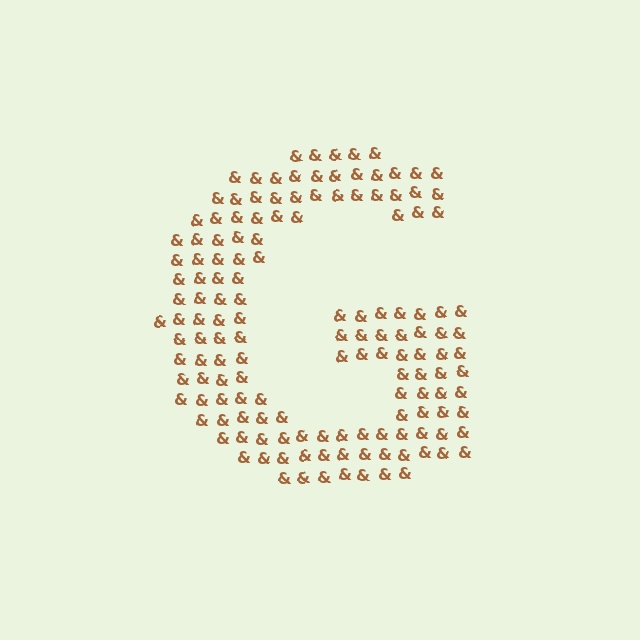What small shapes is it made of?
It is made of small ampersands.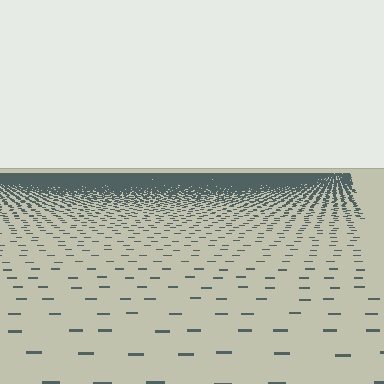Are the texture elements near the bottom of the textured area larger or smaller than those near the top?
Larger. Near the bottom, elements are closer to the viewer and appear at a bigger on-screen size.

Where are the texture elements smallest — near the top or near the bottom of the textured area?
Near the top.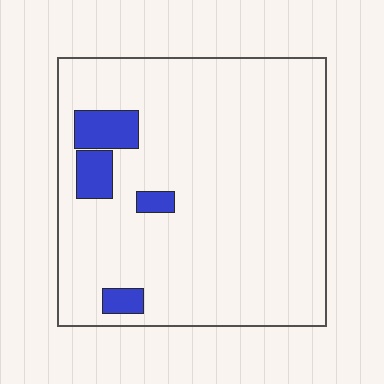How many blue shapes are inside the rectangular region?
4.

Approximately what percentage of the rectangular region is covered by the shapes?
Approximately 10%.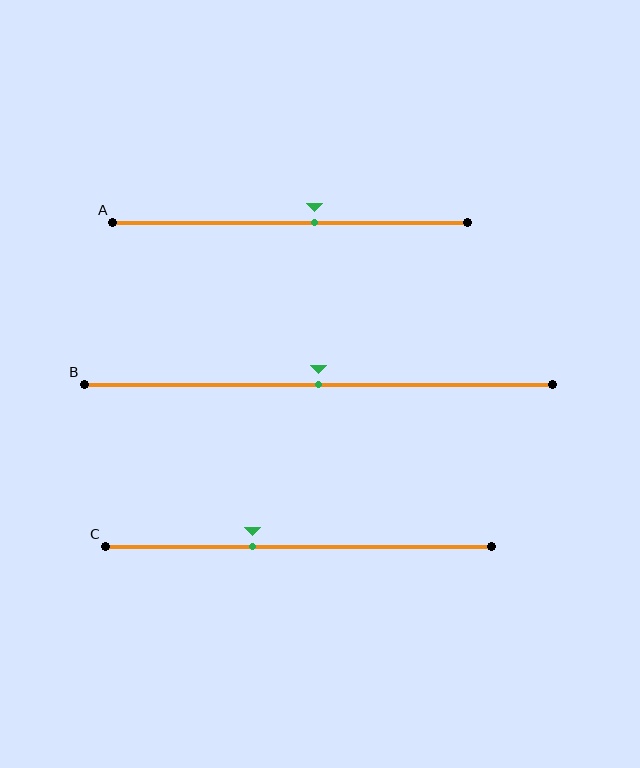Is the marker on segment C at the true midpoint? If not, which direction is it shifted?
No, the marker on segment C is shifted to the left by about 12% of the segment length.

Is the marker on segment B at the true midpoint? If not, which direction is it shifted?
Yes, the marker on segment B is at the true midpoint.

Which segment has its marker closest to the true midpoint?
Segment B has its marker closest to the true midpoint.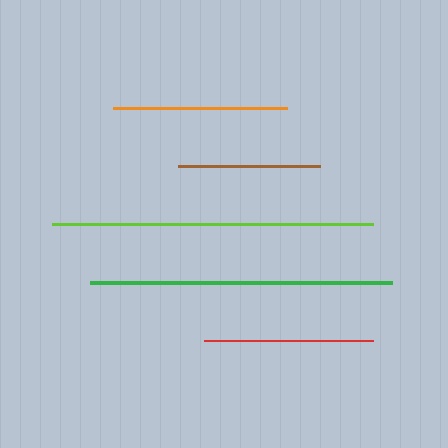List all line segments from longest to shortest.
From longest to shortest: lime, green, orange, red, brown.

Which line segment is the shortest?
The brown line is the shortest at approximately 142 pixels.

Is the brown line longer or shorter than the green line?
The green line is longer than the brown line.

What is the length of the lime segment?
The lime segment is approximately 321 pixels long.